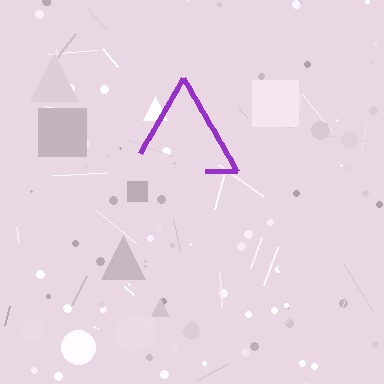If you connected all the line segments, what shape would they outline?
They would outline a triangle.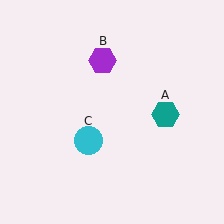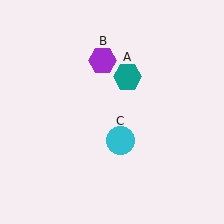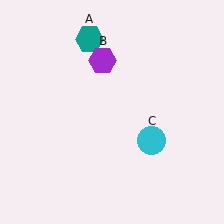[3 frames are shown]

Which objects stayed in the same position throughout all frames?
Purple hexagon (object B) remained stationary.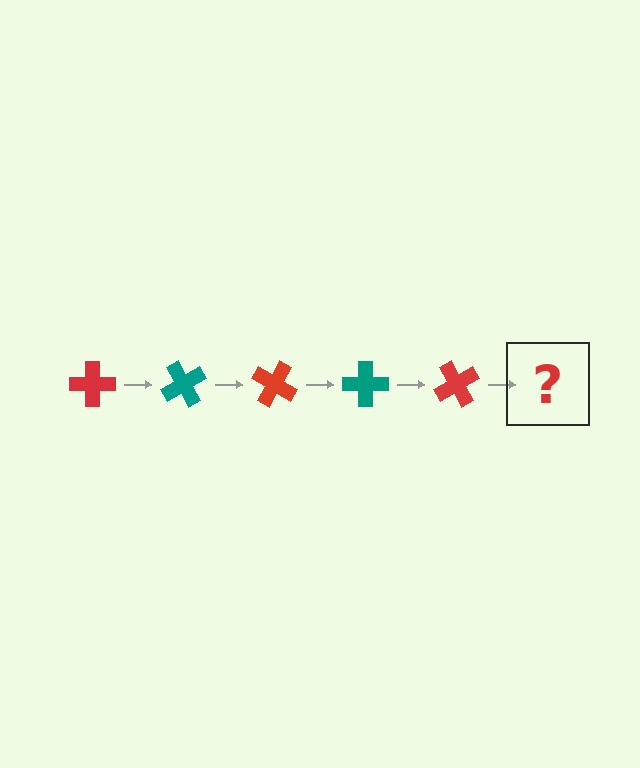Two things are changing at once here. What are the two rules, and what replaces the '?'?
The two rules are that it rotates 60 degrees each step and the color cycles through red and teal. The '?' should be a teal cross, rotated 300 degrees from the start.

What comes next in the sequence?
The next element should be a teal cross, rotated 300 degrees from the start.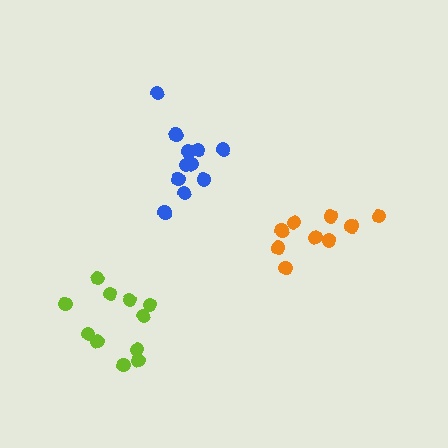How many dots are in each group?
Group 1: 11 dots, Group 2: 9 dots, Group 3: 12 dots (32 total).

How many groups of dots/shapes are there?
There are 3 groups.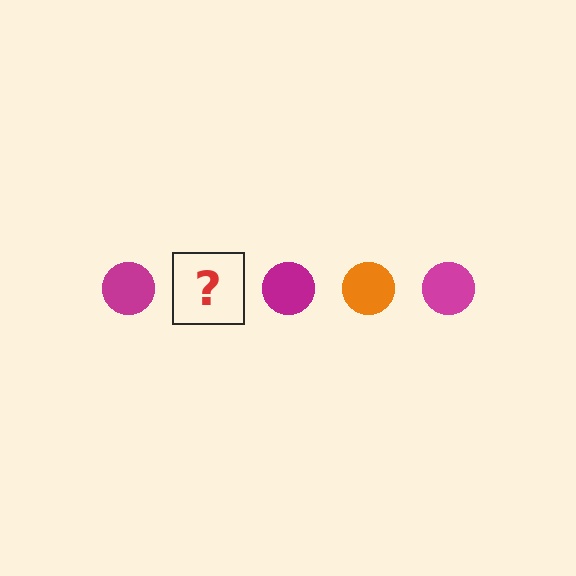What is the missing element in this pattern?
The missing element is an orange circle.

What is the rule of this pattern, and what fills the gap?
The rule is that the pattern cycles through magenta, orange circles. The gap should be filled with an orange circle.